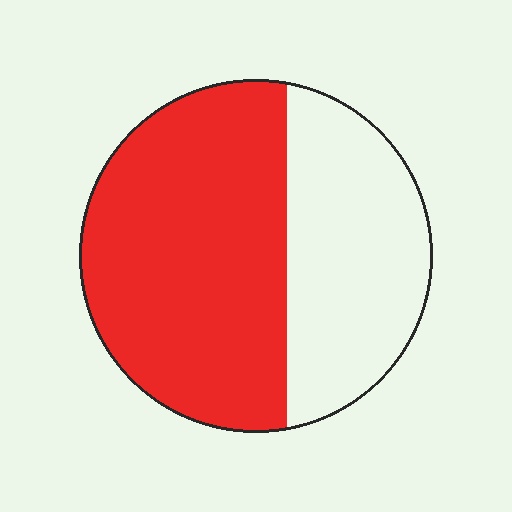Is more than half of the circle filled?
Yes.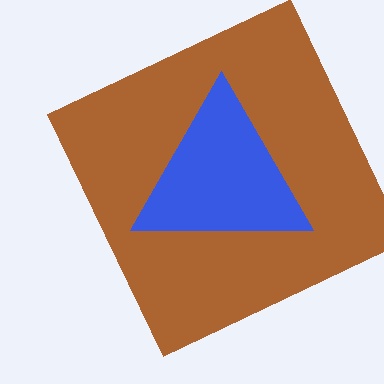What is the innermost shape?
The blue triangle.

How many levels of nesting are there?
2.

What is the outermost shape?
The brown square.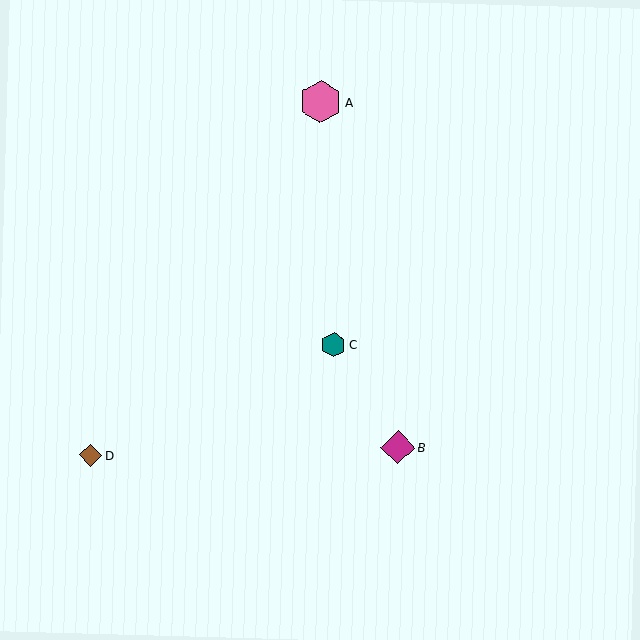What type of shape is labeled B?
Shape B is a magenta diamond.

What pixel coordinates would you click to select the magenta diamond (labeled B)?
Click at (398, 447) to select the magenta diamond B.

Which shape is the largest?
The pink hexagon (labeled A) is the largest.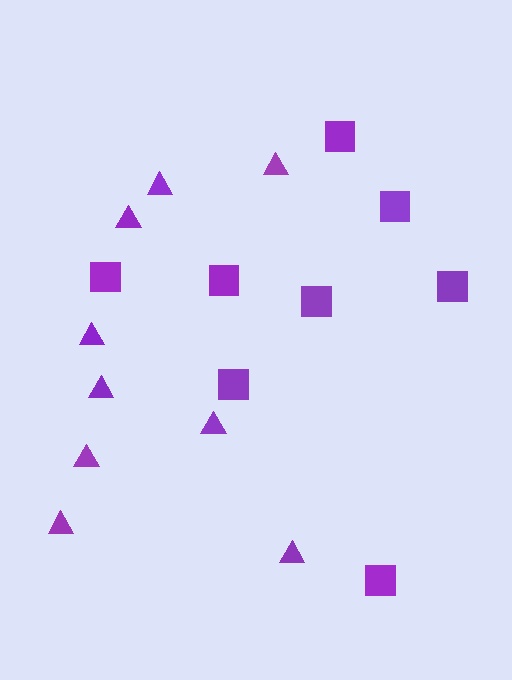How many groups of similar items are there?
There are 2 groups: one group of triangles (9) and one group of squares (8).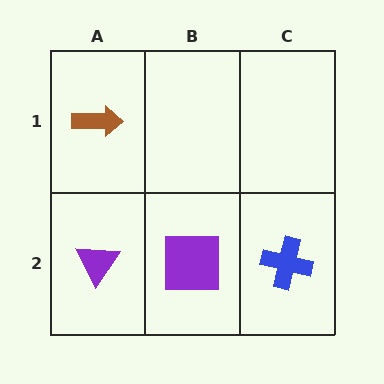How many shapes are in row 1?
1 shape.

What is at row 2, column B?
A purple square.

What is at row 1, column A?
A brown arrow.